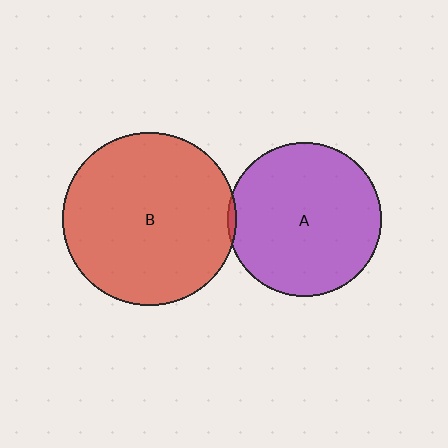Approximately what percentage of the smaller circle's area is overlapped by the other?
Approximately 5%.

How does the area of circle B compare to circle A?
Approximately 1.3 times.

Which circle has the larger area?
Circle B (red).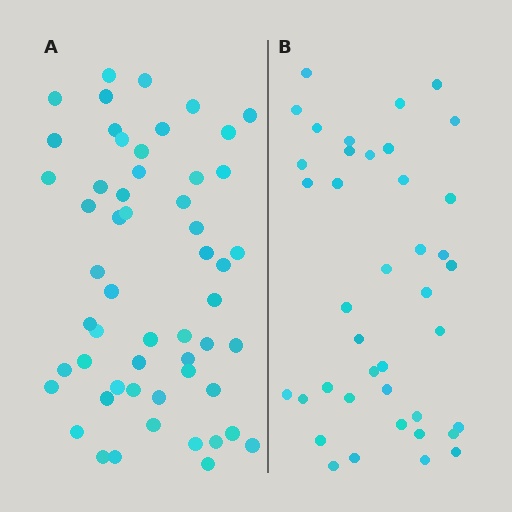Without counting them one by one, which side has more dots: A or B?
Region A (the left region) has more dots.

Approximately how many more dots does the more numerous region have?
Region A has approximately 15 more dots than region B.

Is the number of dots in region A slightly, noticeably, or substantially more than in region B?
Region A has noticeably more, but not dramatically so. The ratio is roughly 1.4 to 1.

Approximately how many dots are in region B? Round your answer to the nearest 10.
About 40 dots.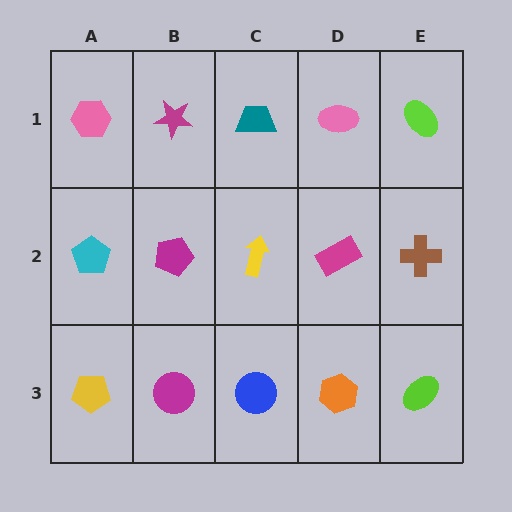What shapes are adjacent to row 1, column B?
A magenta pentagon (row 2, column B), a pink hexagon (row 1, column A), a teal trapezoid (row 1, column C).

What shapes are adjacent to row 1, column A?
A cyan pentagon (row 2, column A), a magenta star (row 1, column B).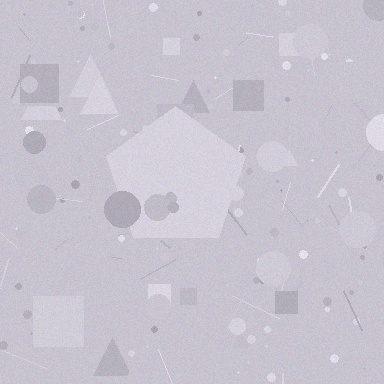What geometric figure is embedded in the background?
A pentagon is embedded in the background.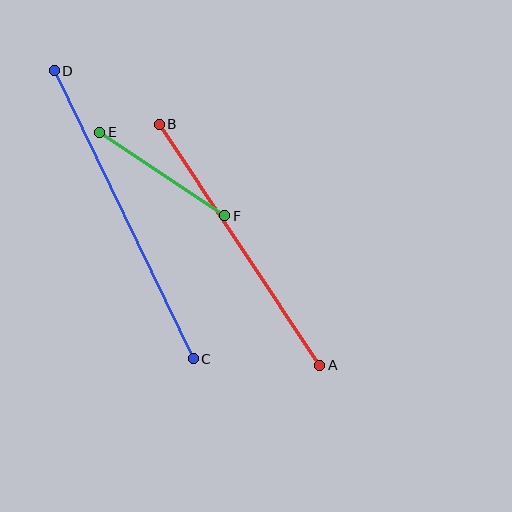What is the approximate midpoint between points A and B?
The midpoint is at approximately (239, 245) pixels.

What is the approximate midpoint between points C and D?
The midpoint is at approximately (124, 215) pixels.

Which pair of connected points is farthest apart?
Points C and D are farthest apart.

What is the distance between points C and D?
The distance is approximately 320 pixels.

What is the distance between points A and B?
The distance is approximately 289 pixels.